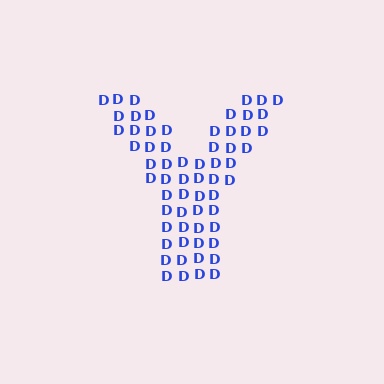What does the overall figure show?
The overall figure shows the letter Y.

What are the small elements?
The small elements are letter D's.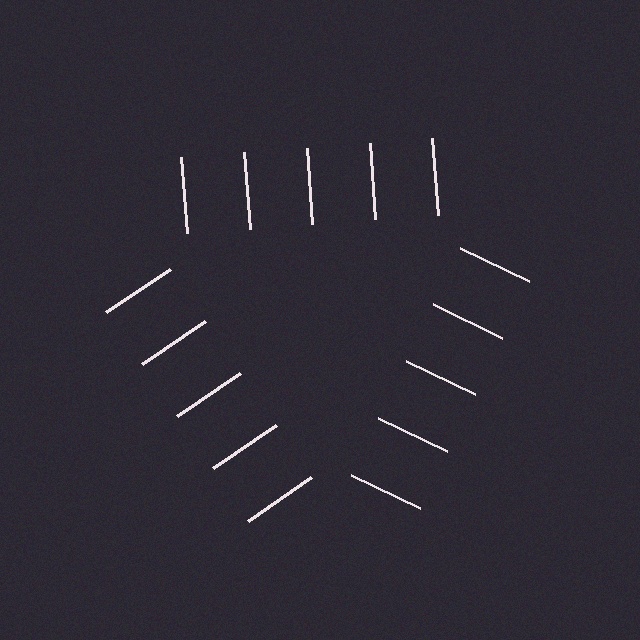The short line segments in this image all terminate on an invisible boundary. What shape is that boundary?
An illusory triangle — the line segments terminate on its edges but no continuous stroke is drawn.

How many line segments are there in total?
15 — 5 along each of the 3 edges.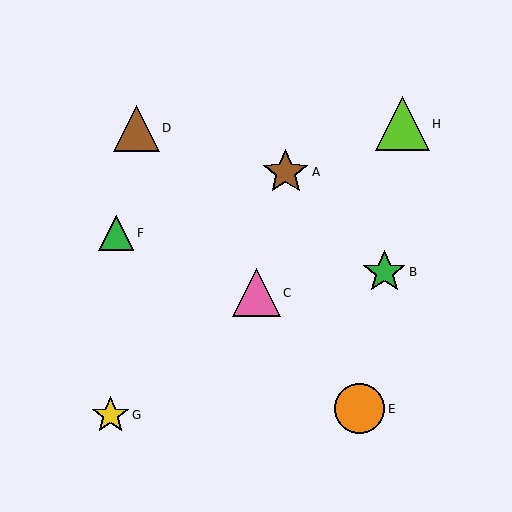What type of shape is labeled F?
Shape F is a green triangle.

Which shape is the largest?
The lime triangle (labeled H) is the largest.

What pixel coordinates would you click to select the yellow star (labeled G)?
Click at (111, 415) to select the yellow star G.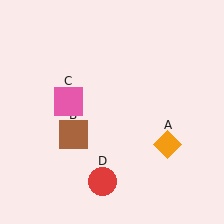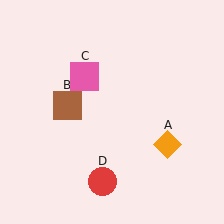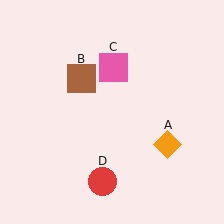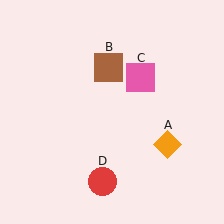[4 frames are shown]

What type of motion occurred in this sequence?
The brown square (object B), pink square (object C) rotated clockwise around the center of the scene.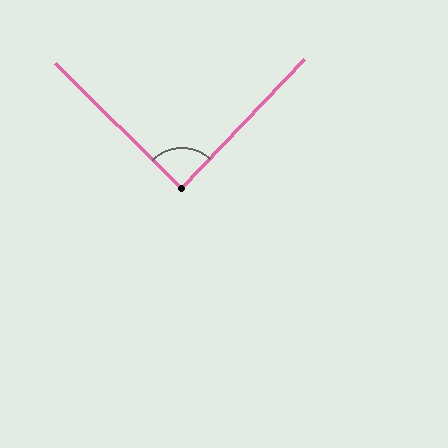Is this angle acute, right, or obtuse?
It is approximately a right angle.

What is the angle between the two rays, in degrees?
Approximately 89 degrees.